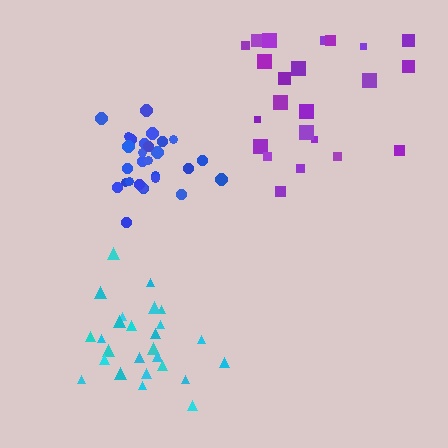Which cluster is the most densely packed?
Blue.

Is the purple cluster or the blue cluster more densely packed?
Blue.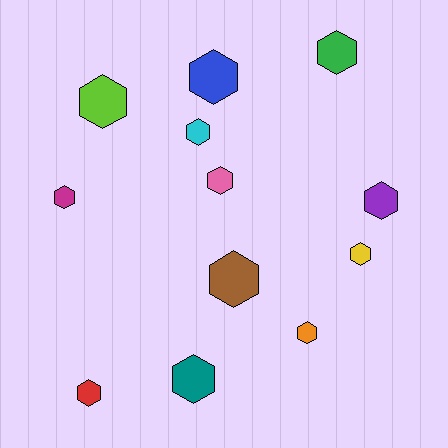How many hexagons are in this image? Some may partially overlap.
There are 12 hexagons.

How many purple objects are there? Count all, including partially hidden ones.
There is 1 purple object.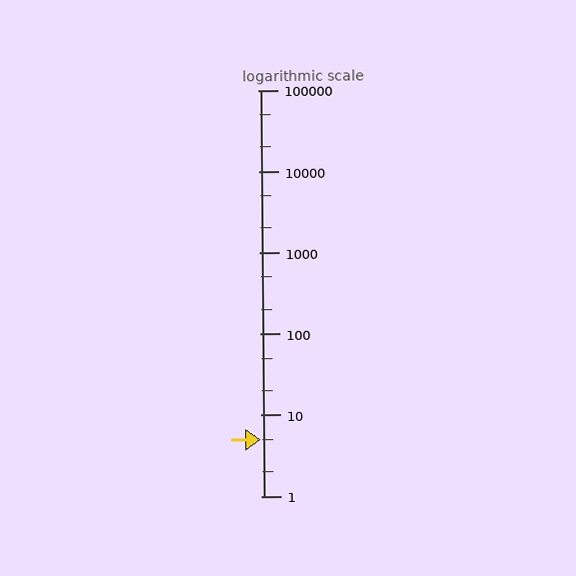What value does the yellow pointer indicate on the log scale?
The pointer indicates approximately 5.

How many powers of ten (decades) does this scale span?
The scale spans 5 decades, from 1 to 100000.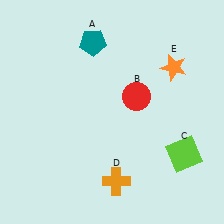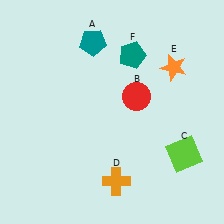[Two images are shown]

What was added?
A teal pentagon (F) was added in Image 2.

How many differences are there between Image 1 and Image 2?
There is 1 difference between the two images.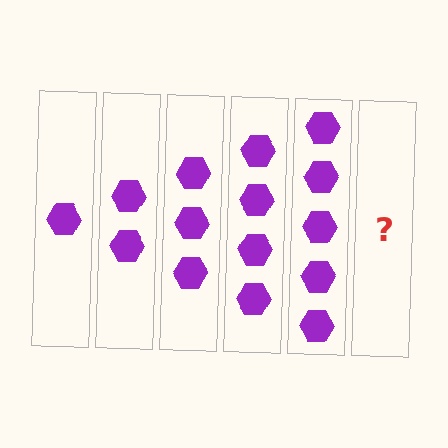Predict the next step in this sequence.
The next step is 6 hexagons.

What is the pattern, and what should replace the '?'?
The pattern is that each step adds one more hexagon. The '?' should be 6 hexagons.